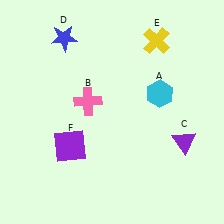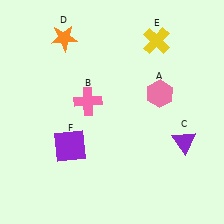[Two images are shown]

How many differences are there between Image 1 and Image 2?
There are 2 differences between the two images.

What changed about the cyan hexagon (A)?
In Image 1, A is cyan. In Image 2, it changed to pink.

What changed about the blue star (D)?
In Image 1, D is blue. In Image 2, it changed to orange.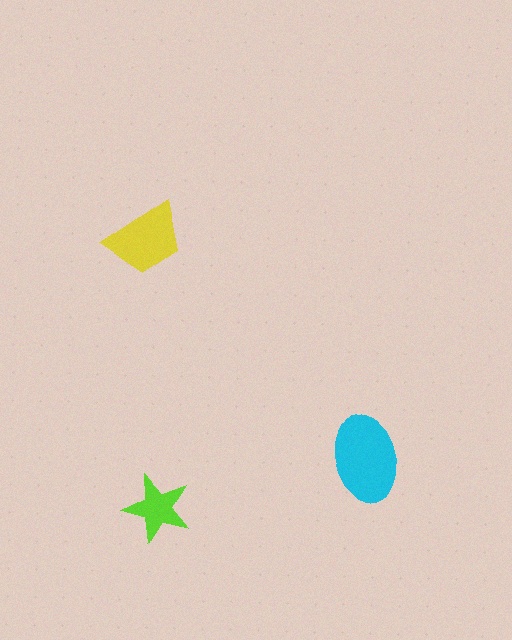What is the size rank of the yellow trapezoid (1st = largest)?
2nd.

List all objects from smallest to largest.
The lime star, the yellow trapezoid, the cyan ellipse.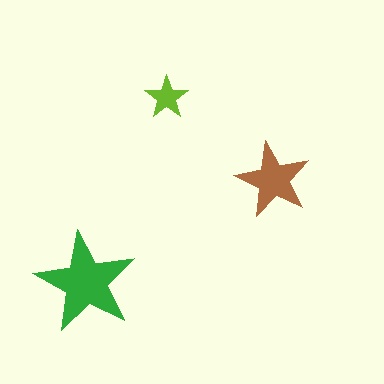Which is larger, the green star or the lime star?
The green one.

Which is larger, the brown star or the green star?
The green one.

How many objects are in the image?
There are 3 objects in the image.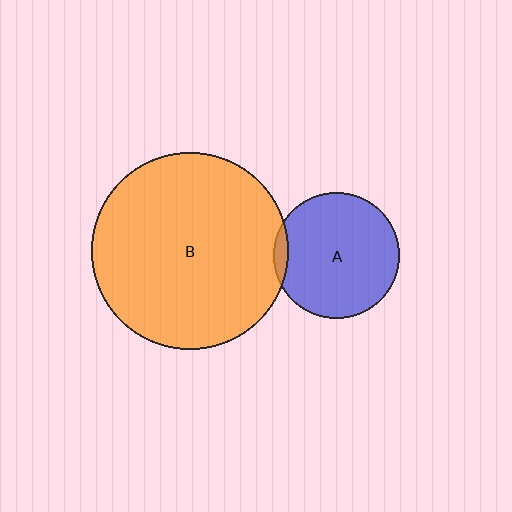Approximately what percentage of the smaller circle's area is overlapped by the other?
Approximately 5%.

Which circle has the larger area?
Circle B (orange).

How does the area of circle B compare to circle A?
Approximately 2.4 times.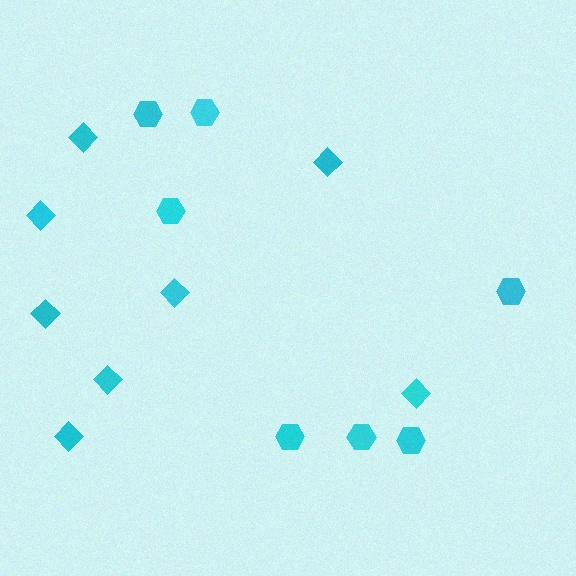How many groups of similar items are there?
There are 2 groups: one group of hexagons (7) and one group of diamonds (8).